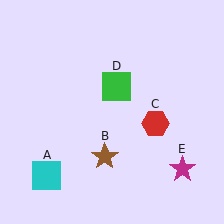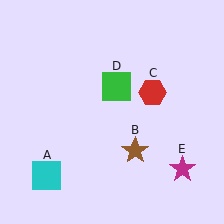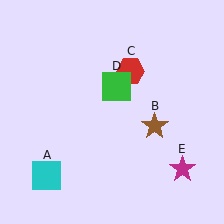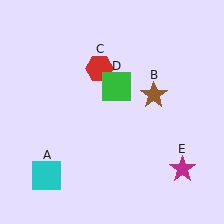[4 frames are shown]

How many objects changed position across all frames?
2 objects changed position: brown star (object B), red hexagon (object C).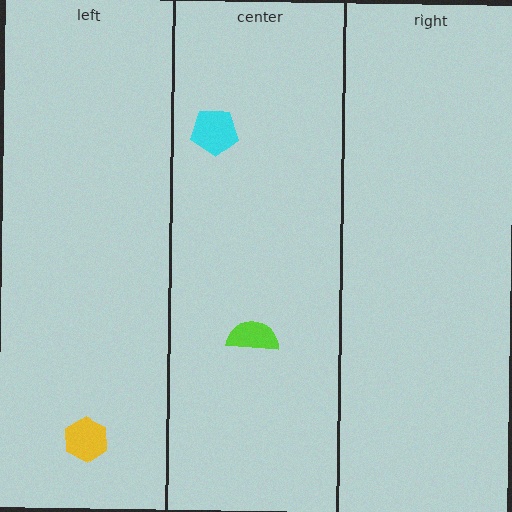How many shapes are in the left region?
1.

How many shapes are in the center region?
2.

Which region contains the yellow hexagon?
The left region.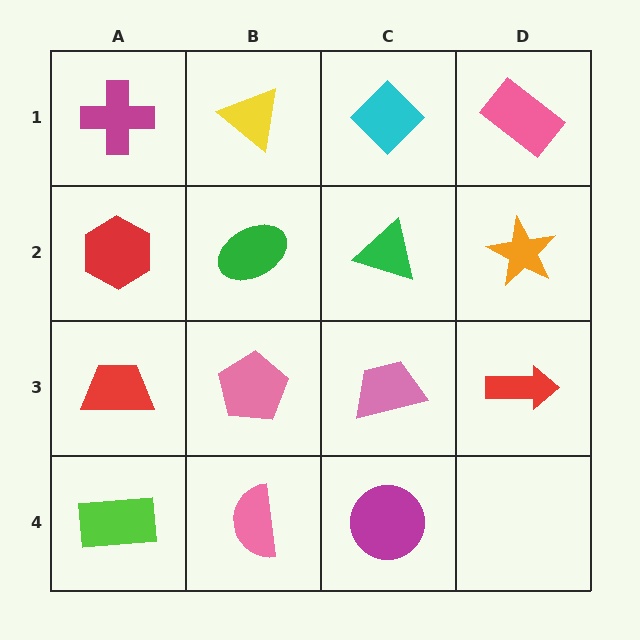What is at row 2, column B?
A green ellipse.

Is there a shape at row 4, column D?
No, that cell is empty.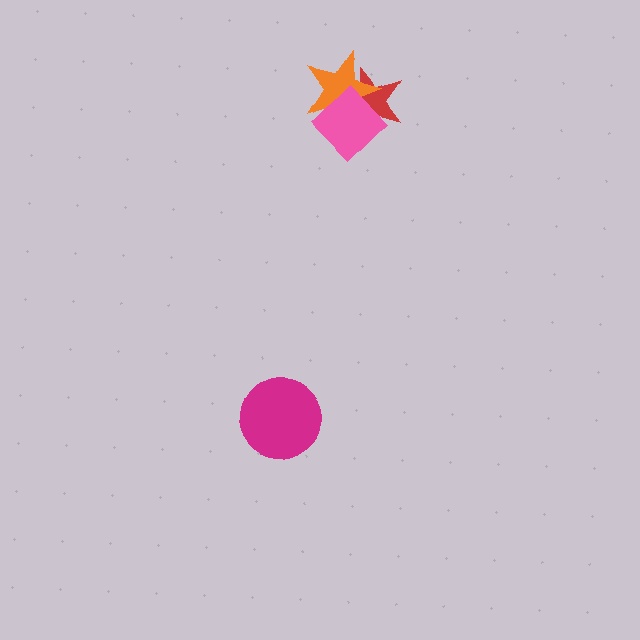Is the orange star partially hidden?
Yes, it is partially covered by another shape.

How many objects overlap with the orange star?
2 objects overlap with the orange star.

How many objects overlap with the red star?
2 objects overlap with the red star.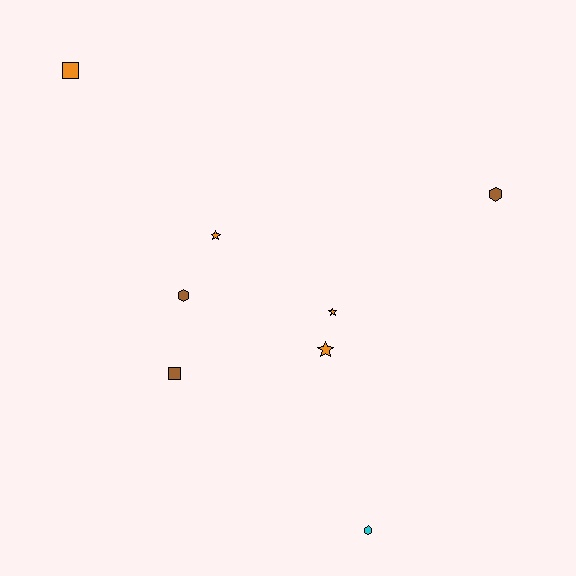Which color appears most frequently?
Orange, with 4 objects.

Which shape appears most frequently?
Hexagon, with 3 objects.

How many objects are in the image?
There are 8 objects.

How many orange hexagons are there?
There are no orange hexagons.